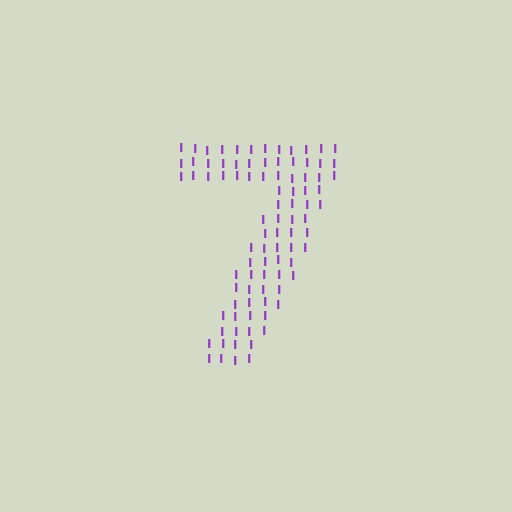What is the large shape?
The large shape is the digit 7.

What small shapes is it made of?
It is made of small letter I's.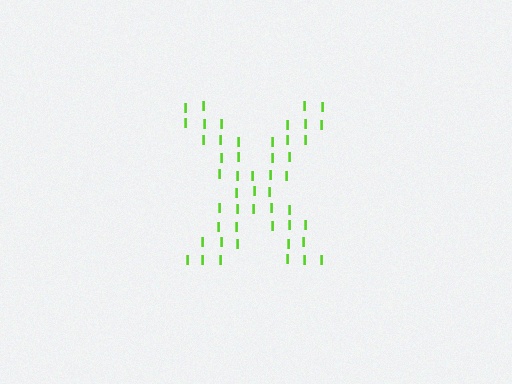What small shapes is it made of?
It is made of small letter I's.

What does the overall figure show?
The overall figure shows the letter X.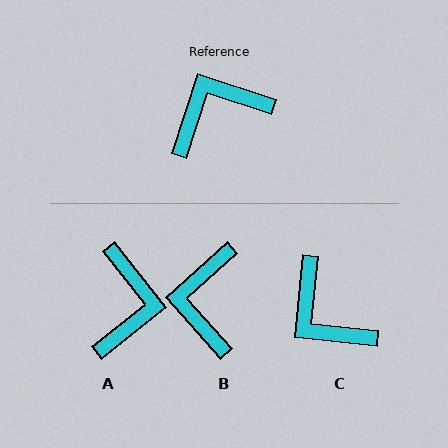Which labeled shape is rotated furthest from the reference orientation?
A, about 124 degrees away.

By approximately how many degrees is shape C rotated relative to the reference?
Approximately 102 degrees counter-clockwise.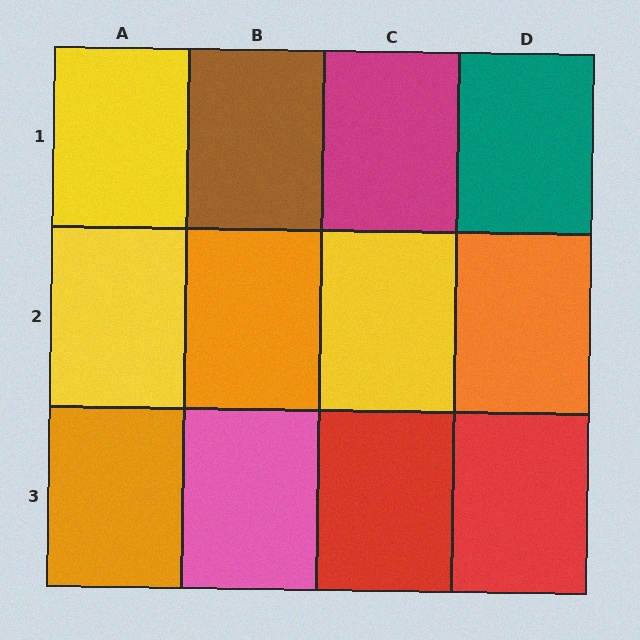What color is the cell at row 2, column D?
Orange.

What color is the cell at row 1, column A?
Yellow.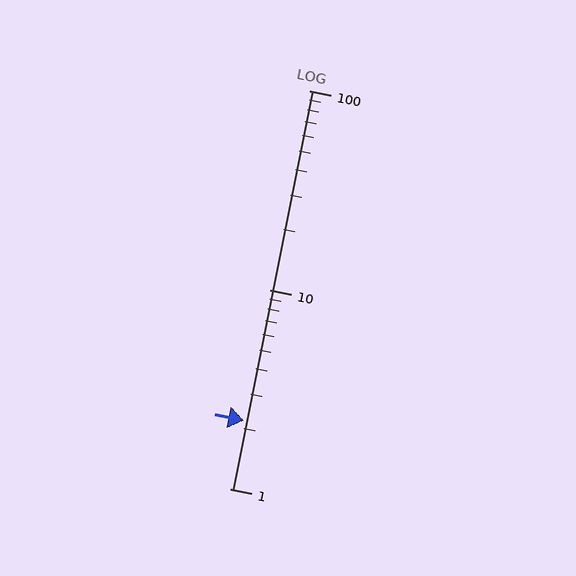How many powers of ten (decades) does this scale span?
The scale spans 2 decades, from 1 to 100.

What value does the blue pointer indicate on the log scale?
The pointer indicates approximately 2.2.